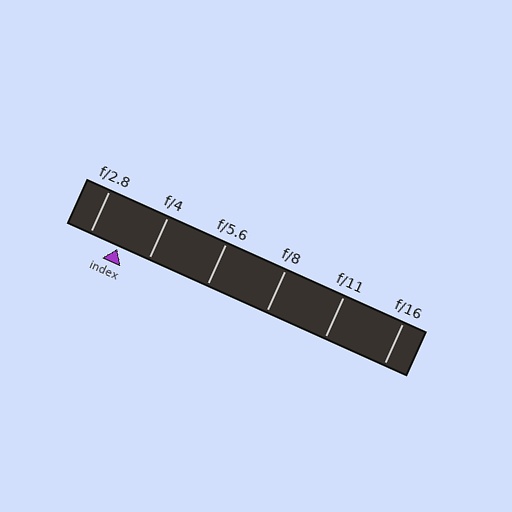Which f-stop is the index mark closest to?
The index mark is closest to f/2.8.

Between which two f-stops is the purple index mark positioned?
The index mark is between f/2.8 and f/4.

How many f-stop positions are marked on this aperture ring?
There are 6 f-stop positions marked.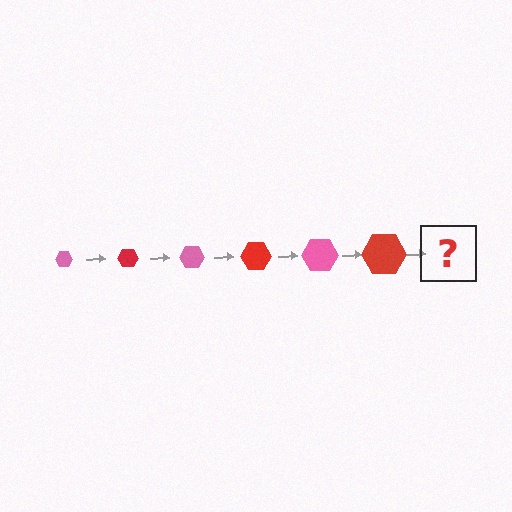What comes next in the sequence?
The next element should be a pink hexagon, larger than the previous one.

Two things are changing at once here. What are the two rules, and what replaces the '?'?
The two rules are that the hexagon grows larger each step and the color cycles through pink and red. The '?' should be a pink hexagon, larger than the previous one.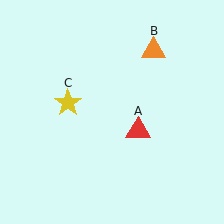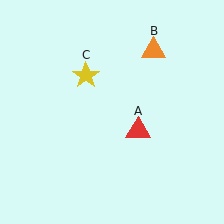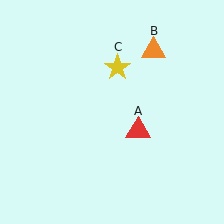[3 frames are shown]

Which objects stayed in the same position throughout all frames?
Red triangle (object A) and orange triangle (object B) remained stationary.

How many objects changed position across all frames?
1 object changed position: yellow star (object C).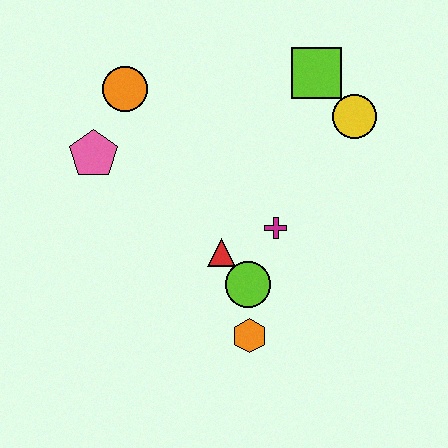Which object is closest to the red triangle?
The lime circle is closest to the red triangle.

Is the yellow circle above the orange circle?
No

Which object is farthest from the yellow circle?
The pink pentagon is farthest from the yellow circle.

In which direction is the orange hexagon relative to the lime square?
The orange hexagon is below the lime square.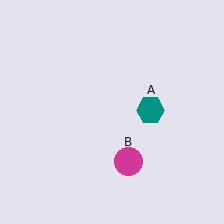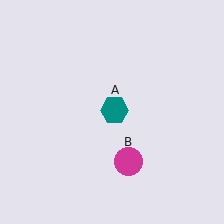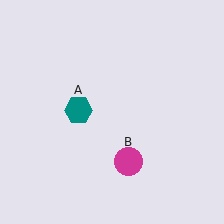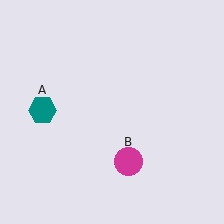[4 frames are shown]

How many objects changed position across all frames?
1 object changed position: teal hexagon (object A).